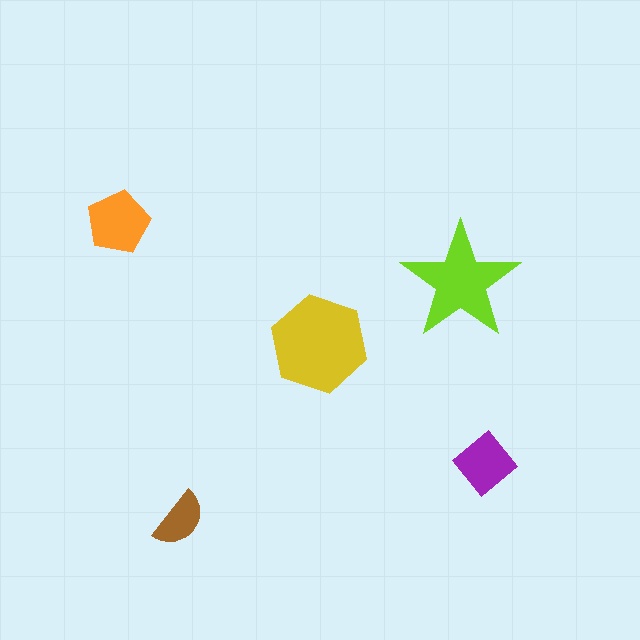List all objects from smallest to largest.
The brown semicircle, the purple diamond, the orange pentagon, the lime star, the yellow hexagon.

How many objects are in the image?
There are 5 objects in the image.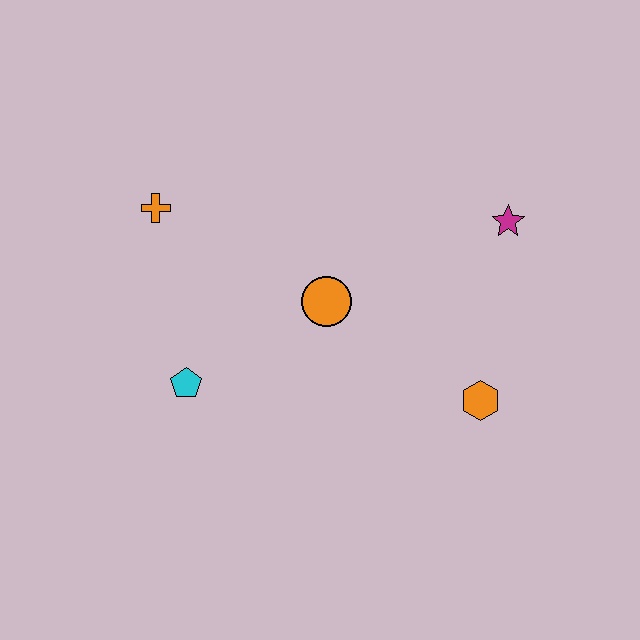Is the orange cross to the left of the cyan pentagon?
Yes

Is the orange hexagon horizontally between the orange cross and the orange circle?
No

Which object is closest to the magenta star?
The orange hexagon is closest to the magenta star.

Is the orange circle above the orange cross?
No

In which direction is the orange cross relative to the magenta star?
The orange cross is to the left of the magenta star.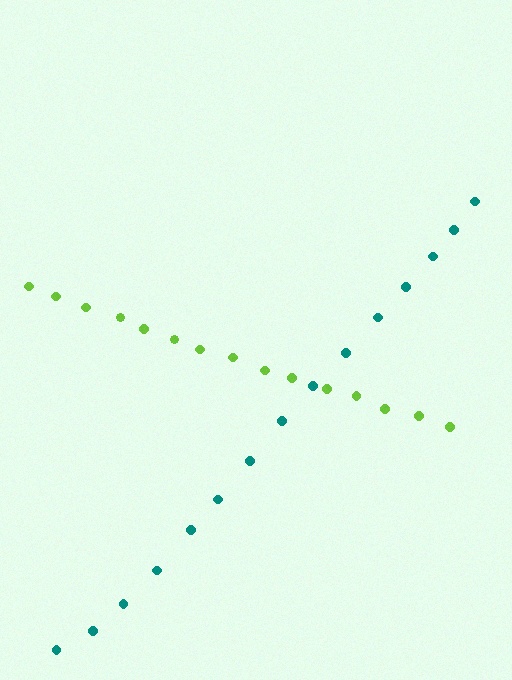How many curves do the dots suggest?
There are 2 distinct paths.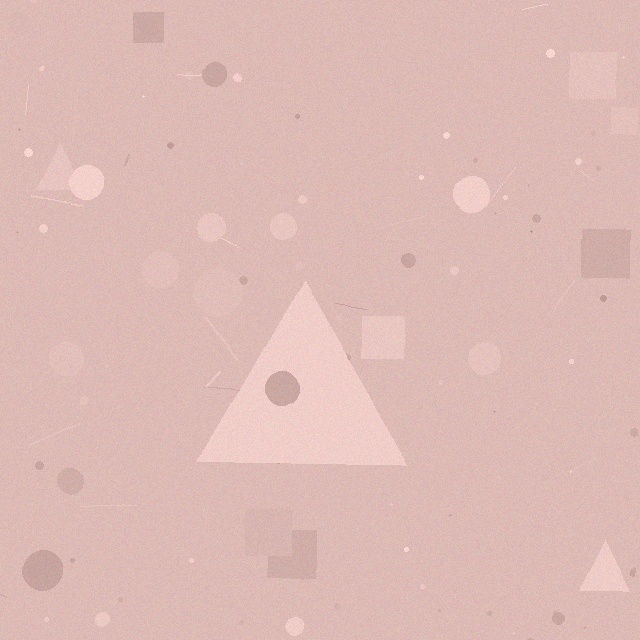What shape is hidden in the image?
A triangle is hidden in the image.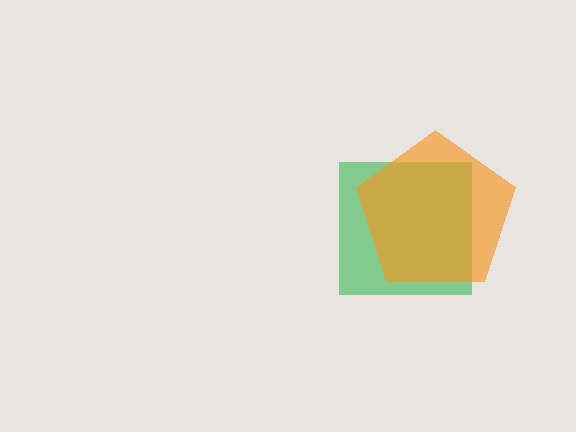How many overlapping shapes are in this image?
There are 2 overlapping shapes in the image.